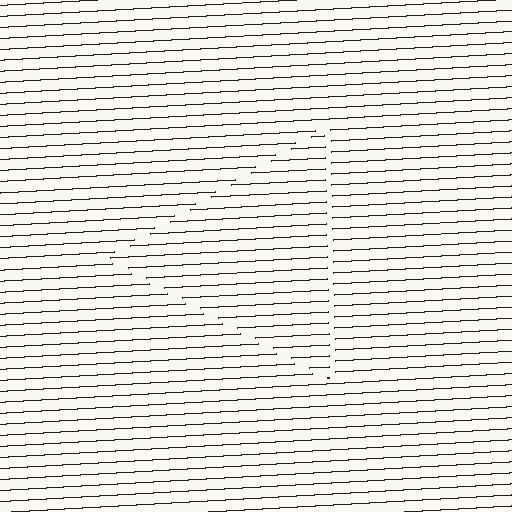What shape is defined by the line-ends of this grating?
An illusory triangle. The interior of the shape contains the same grating, shifted by half a period — the contour is defined by the phase discontinuity where line-ends from the inner and outer gratings abut.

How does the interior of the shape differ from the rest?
The interior of the shape contains the same grating, shifted by half a period — the contour is defined by the phase discontinuity where line-ends from the inner and outer gratings abut.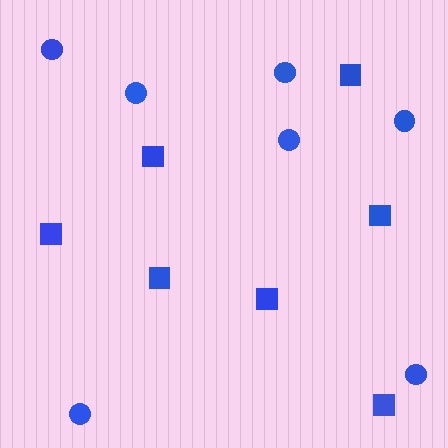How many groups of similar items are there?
There are 2 groups: one group of circles (7) and one group of squares (7).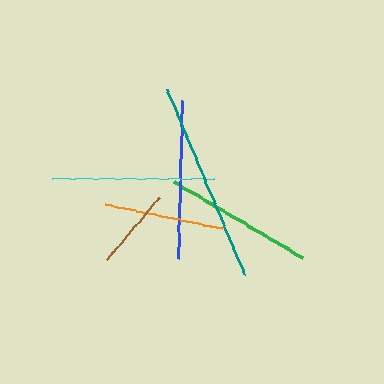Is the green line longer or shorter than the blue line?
The blue line is longer than the green line.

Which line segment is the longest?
The teal line is the longest at approximately 201 pixels.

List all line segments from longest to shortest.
From longest to shortest: teal, cyan, blue, green, orange, brown.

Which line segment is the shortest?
The brown line is the shortest at approximately 82 pixels.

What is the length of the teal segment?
The teal segment is approximately 201 pixels long.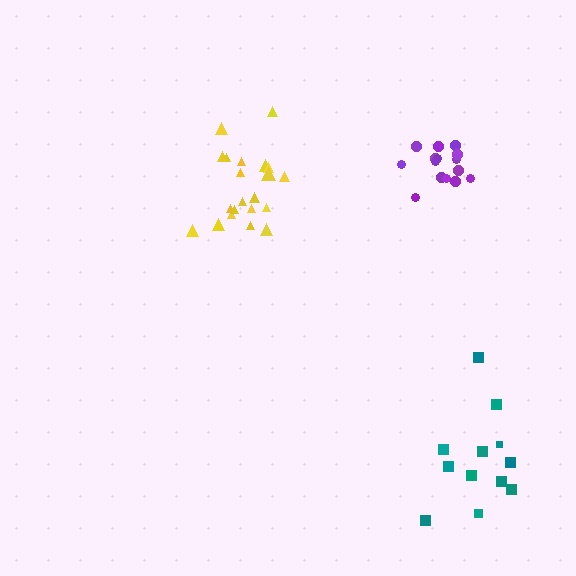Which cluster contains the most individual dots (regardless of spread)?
Yellow (21).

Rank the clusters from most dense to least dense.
yellow, purple, teal.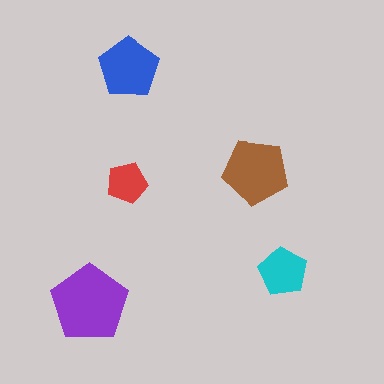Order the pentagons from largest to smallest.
the purple one, the brown one, the blue one, the cyan one, the red one.